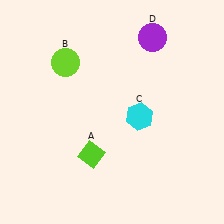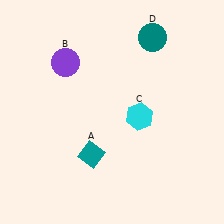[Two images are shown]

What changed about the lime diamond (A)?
In Image 1, A is lime. In Image 2, it changed to teal.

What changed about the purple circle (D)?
In Image 1, D is purple. In Image 2, it changed to teal.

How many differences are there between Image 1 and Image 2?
There are 3 differences between the two images.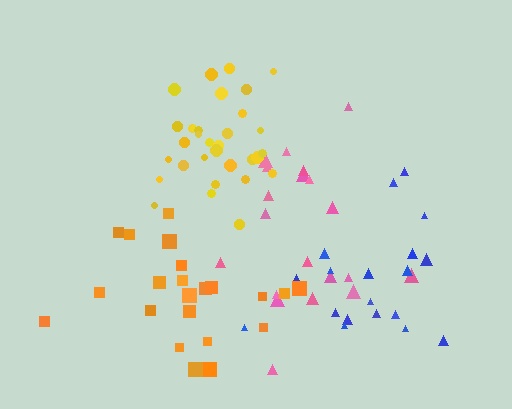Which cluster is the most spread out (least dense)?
Pink.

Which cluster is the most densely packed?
Yellow.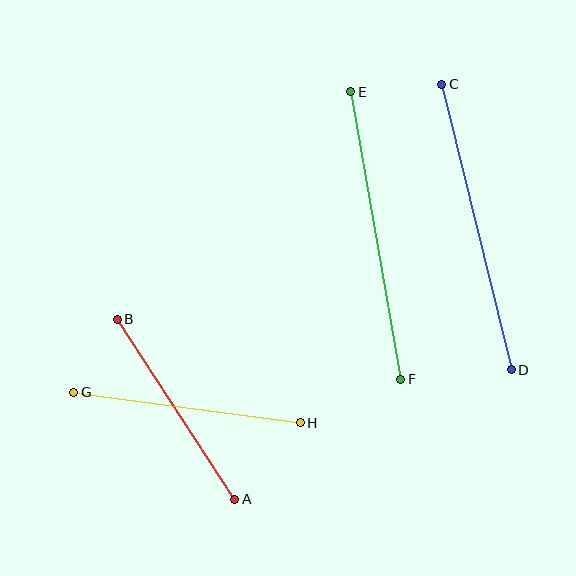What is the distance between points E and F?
The distance is approximately 292 pixels.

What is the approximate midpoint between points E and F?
The midpoint is at approximately (376, 235) pixels.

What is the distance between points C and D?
The distance is approximately 294 pixels.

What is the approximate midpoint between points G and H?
The midpoint is at approximately (187, 407) pixels.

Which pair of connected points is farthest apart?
Points C and D are farthest apart.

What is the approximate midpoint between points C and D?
The midpoint is at approximately (476, 227) pixels.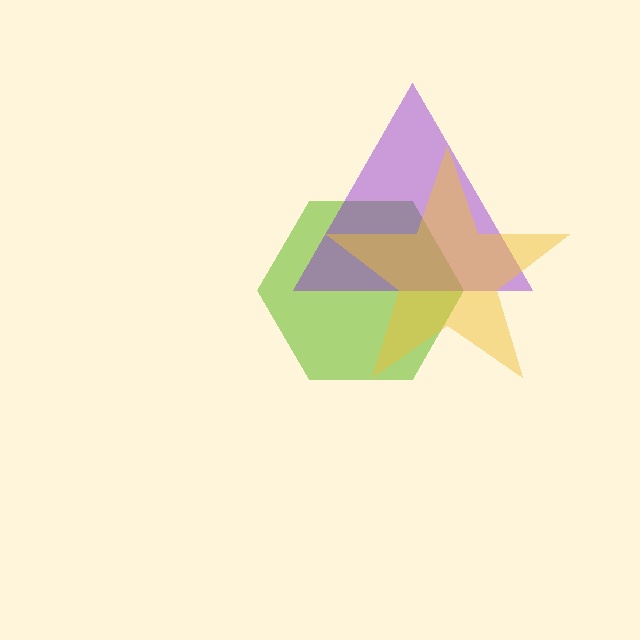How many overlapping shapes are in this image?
There are 3 overlapping shapes in the image.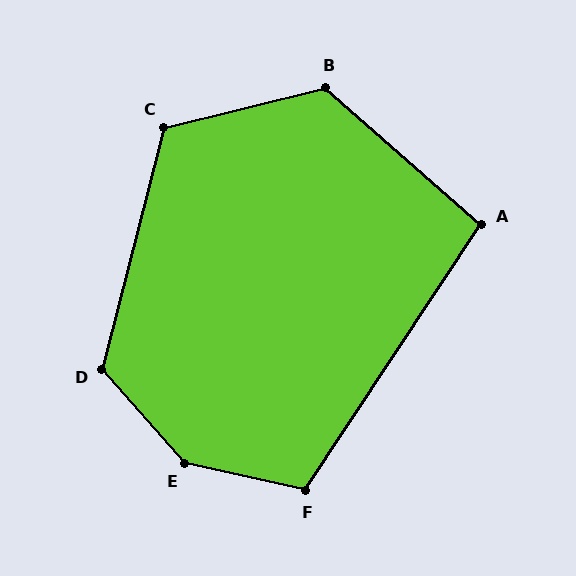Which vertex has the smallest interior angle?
A, at approximately 98 degrees.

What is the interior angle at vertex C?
Approximately 118 degrees (obtuse).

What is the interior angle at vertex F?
Approximately 110 degrees (obtuse).